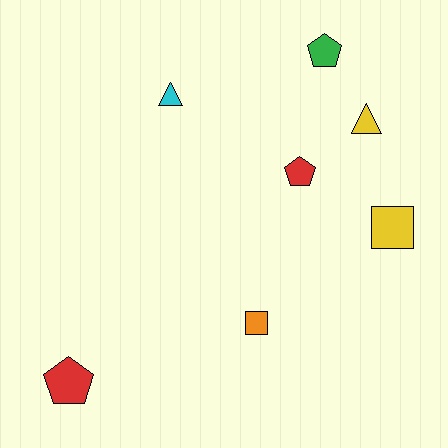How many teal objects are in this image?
There are no teal objects.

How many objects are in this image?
There are 7 objects.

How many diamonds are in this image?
There are no diamonds.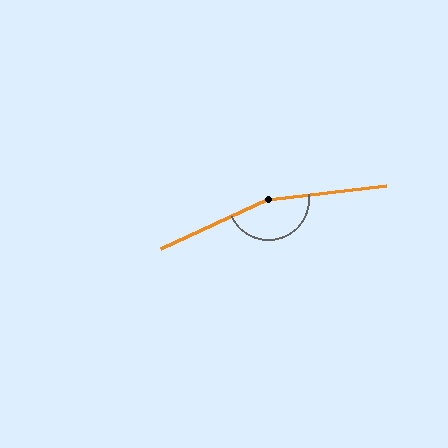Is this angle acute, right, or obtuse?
It is obtuse.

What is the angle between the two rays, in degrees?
Approximately 162 degrees.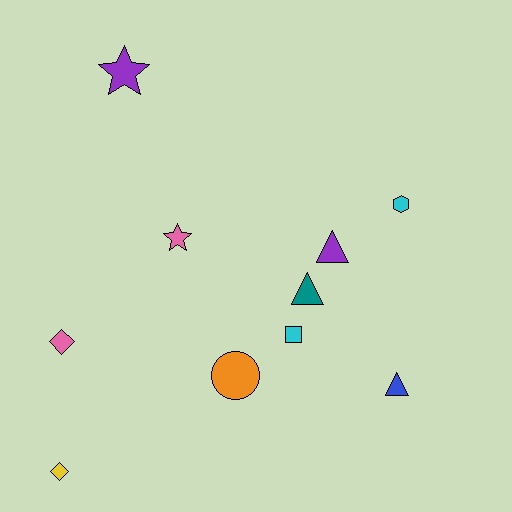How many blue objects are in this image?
There is 1 blue object.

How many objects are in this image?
There are 10 objects.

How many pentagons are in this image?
There are no pentagons.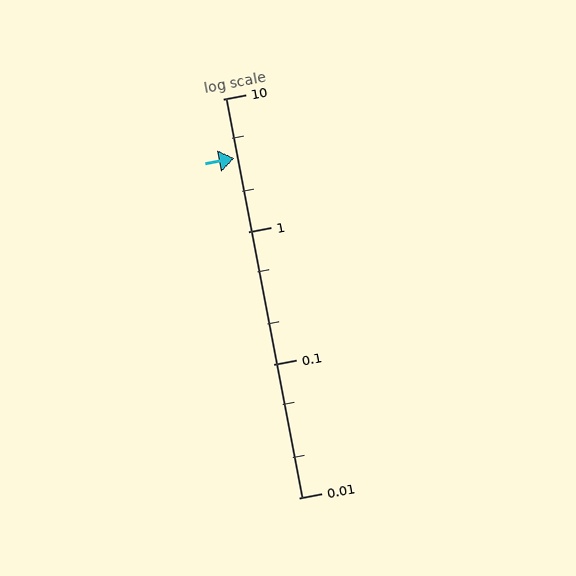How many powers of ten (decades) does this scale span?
The scale spans 3 decades, from 0.01 to 10.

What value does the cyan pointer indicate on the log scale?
The pointer indicates approximately 3.6.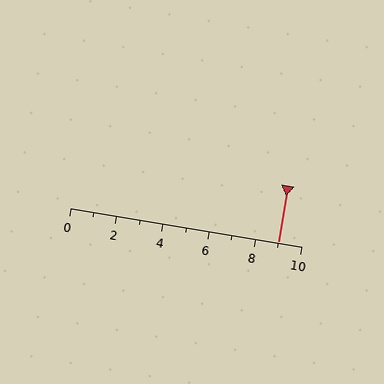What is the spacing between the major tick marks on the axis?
The major ticks are spaced 2 apart.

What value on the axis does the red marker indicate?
The marker indicates approximately 9.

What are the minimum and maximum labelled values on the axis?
The axis runs from 0 to 10.